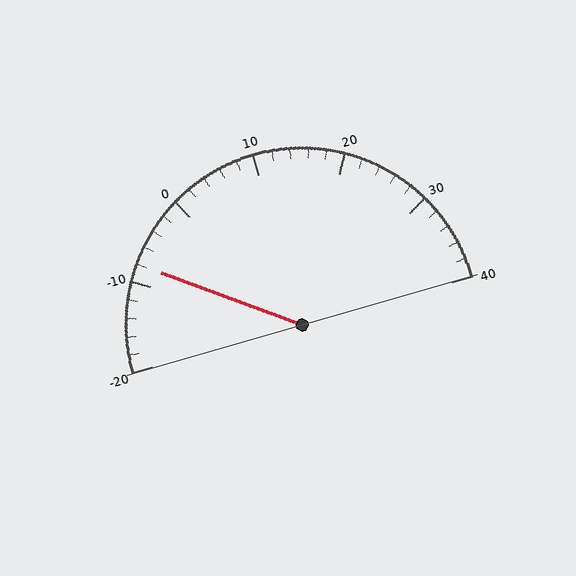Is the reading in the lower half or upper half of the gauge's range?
The reading is in the lower half of the range (-20 to 40).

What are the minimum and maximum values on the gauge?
The gauge ranges from -20 to 40.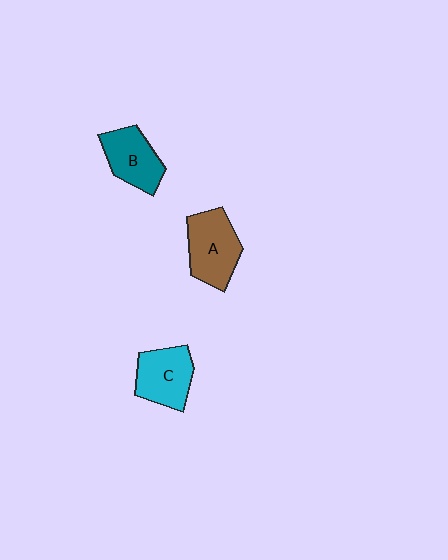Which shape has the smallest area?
Shape B (teal).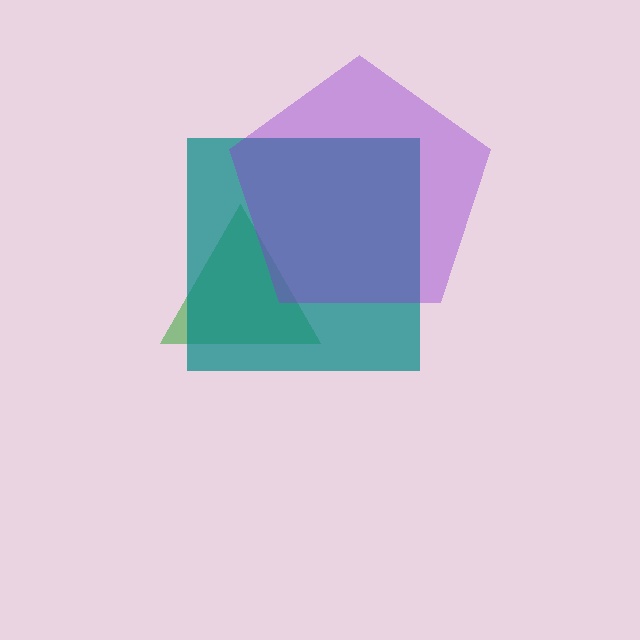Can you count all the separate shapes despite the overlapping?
Yes, there are 3 separate shapes.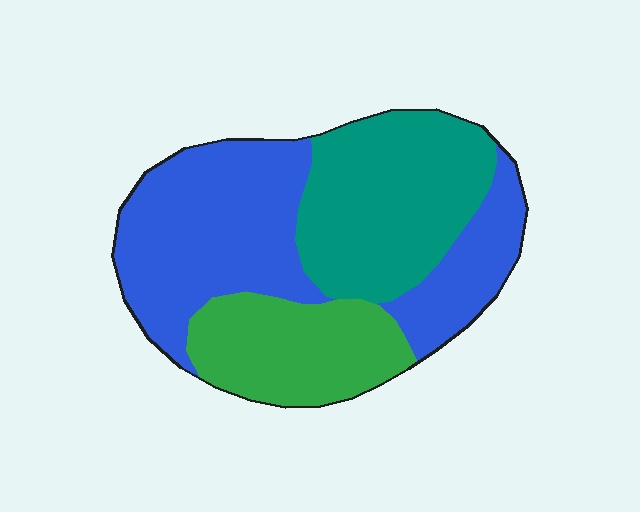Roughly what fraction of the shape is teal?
Teal covers roughly 30% of the shape.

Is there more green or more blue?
Blue.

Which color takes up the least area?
Green, at roughly 20%.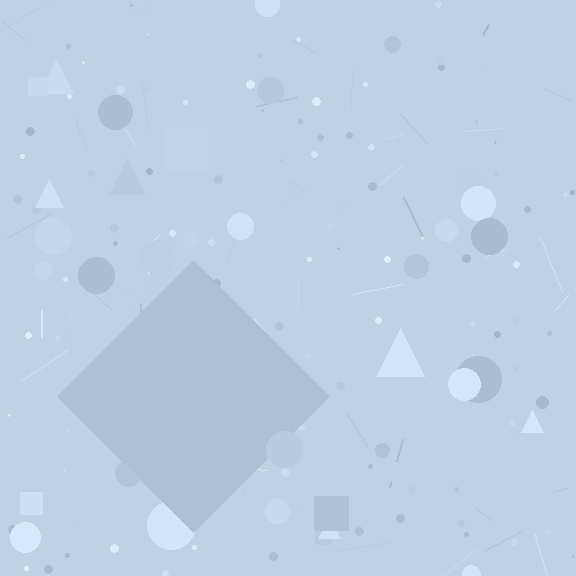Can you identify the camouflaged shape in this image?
The camouflaged shape is a diamond.